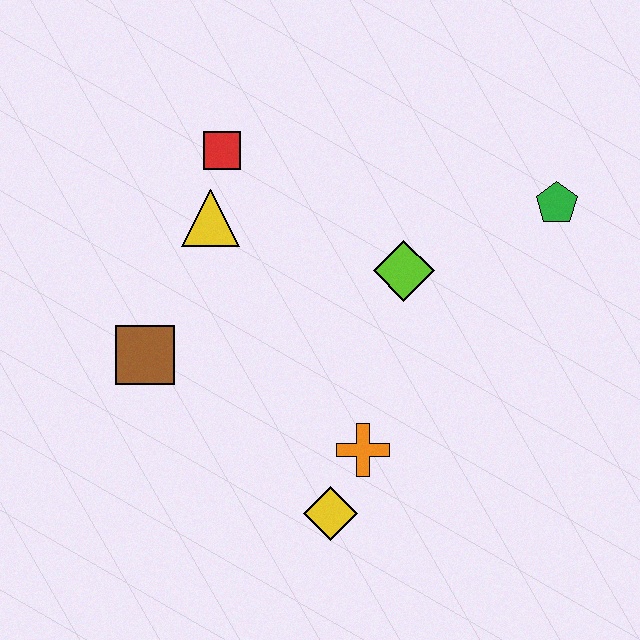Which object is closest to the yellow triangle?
The red square is closest to the yellow triangle.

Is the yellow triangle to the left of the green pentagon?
Yes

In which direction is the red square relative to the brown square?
The red square is above the brown square.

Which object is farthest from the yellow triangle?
The green pentagon is farthest from the yellow triangle.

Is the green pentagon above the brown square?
Yes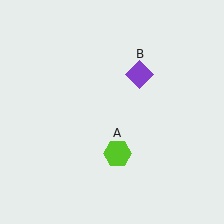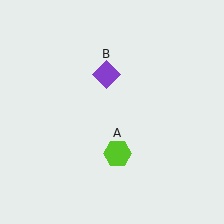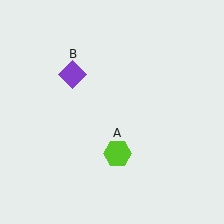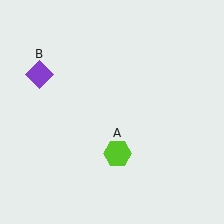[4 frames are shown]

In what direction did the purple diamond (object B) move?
The purple diamond (object B) moved left.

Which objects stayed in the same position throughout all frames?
Lime hexagon (object A) remained stationary.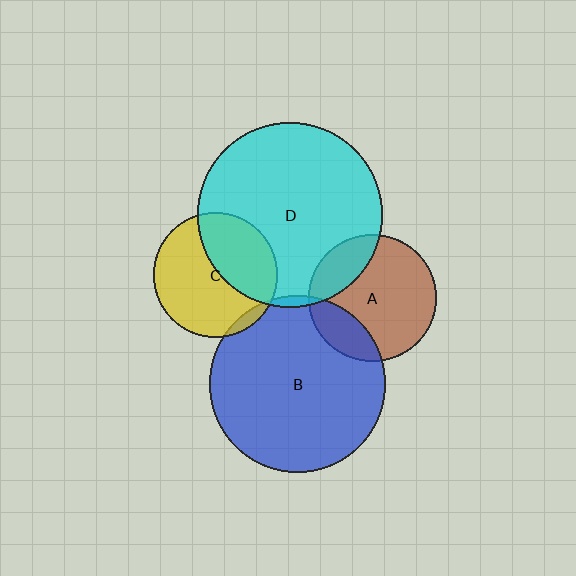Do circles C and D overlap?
Yes.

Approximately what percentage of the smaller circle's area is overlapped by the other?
Approximately 40%.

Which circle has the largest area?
Circle D (cyan).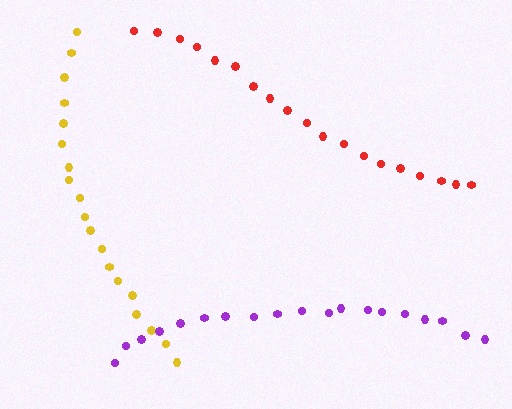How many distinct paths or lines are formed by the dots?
There are 3 distinct paths.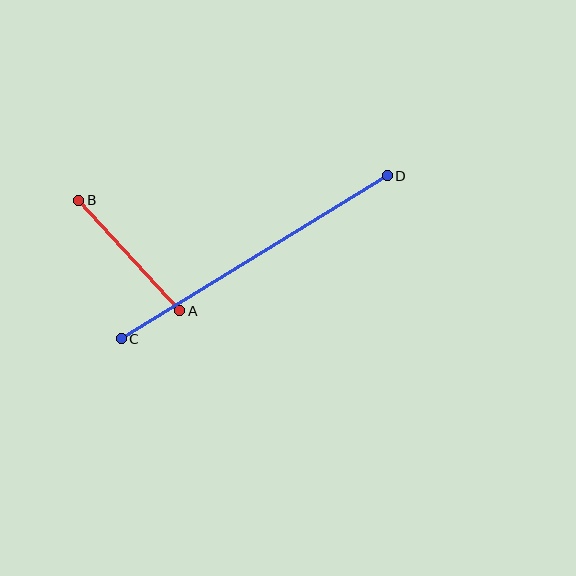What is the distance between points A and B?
The distance is approximately 149 pixels.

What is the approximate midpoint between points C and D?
The midpoint is at approximately (254, 257) pixels.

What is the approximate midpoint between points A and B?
The midpoint is at approximately (129, 256) pixels.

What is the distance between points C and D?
The distance is approximately 312 pixels.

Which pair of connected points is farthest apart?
Points C and D are farthest apart.